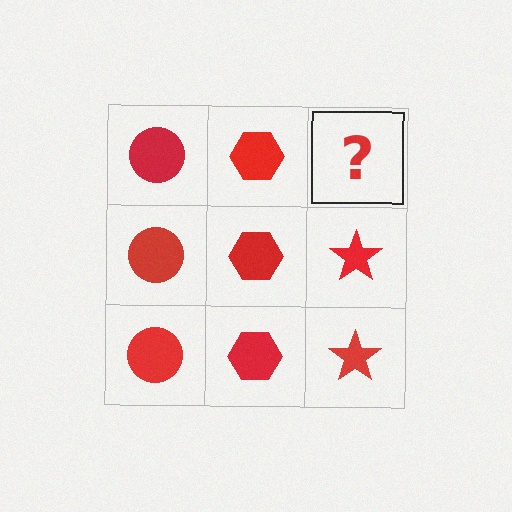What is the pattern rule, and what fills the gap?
The rule is that each column has a consistent shape. The gap should be filled with a red star.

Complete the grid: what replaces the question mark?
The question mark should be replaced with a red star.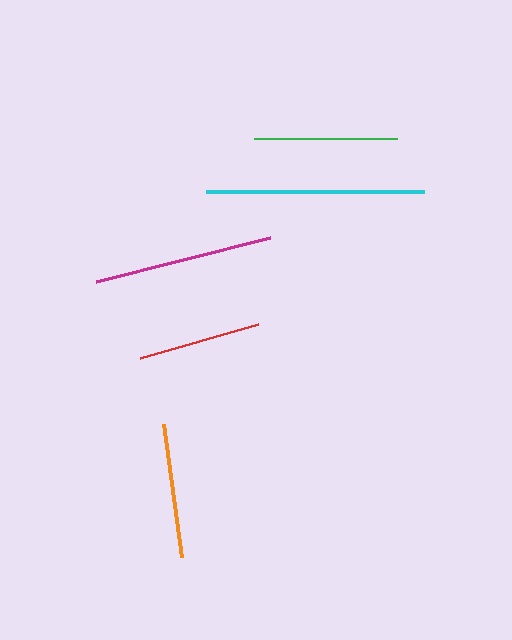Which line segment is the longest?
The cyan line is the longest at approximately 218 pixels.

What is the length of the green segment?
The green segment is approximately 143 pixels long.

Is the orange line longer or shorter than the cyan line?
The cyan line is longer than the orange line.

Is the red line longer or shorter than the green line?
The green line is longer than the red line.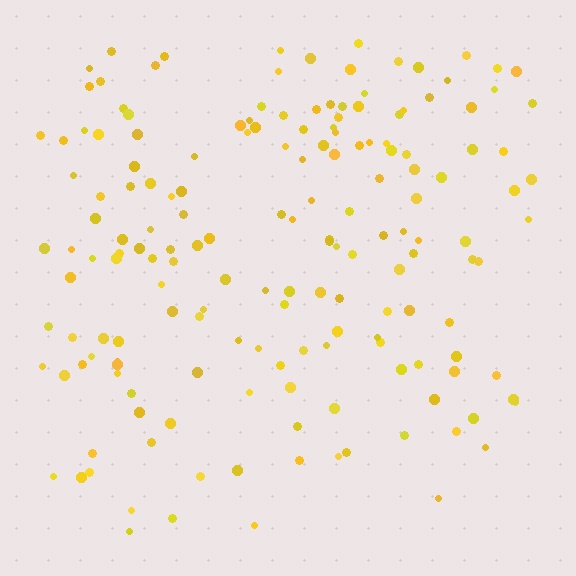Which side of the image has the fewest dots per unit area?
The bottom.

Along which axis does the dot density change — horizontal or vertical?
Vertical.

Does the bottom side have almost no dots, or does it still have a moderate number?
Still a moderate number, just noticeably fewer than the top.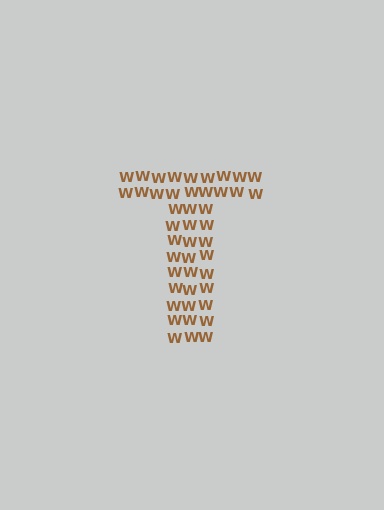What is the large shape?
The large shape is the letter T.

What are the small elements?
The small elements are letter W's.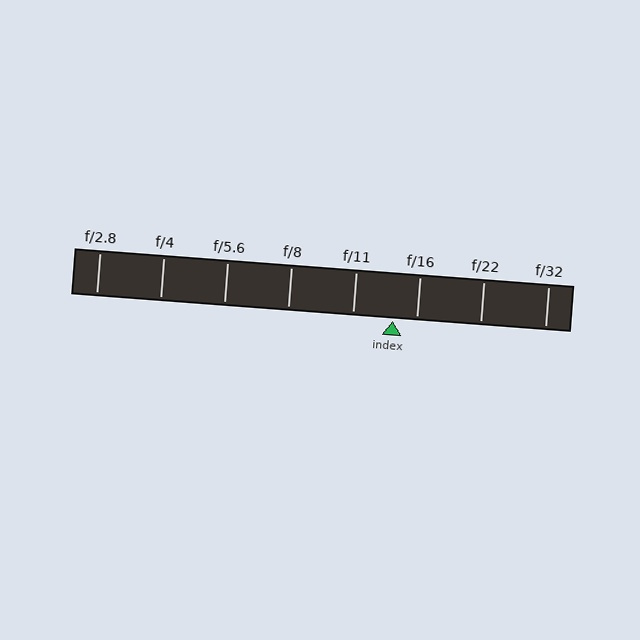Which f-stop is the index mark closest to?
The index mark is closest to f/16.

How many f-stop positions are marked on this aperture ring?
There are 8 f-stop positions marked.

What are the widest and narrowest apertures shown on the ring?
The widest aperture shown is f/2.8 and the narrowest is f/32.